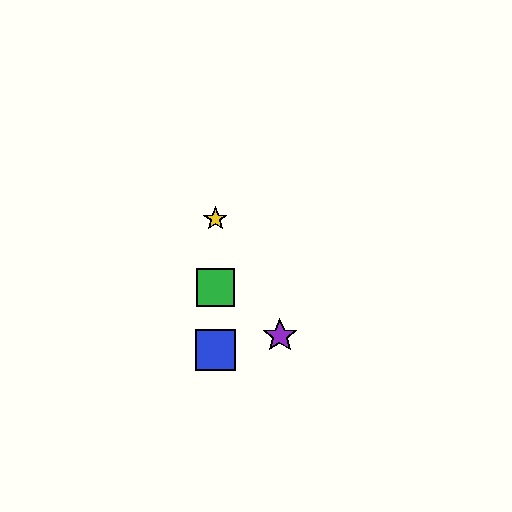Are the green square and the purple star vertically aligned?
No, the green square is at x≈215 and the purple star is at x≈280.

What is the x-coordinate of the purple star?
The purple star is at x≈280.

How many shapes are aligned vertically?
4 shapes (the red square, the blue square, the green square, the yellow star) are aligned vertically.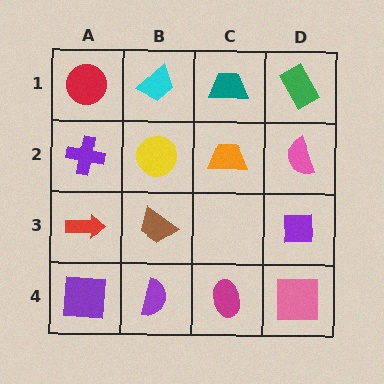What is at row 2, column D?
A pink semicircle.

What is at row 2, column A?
A purple cross.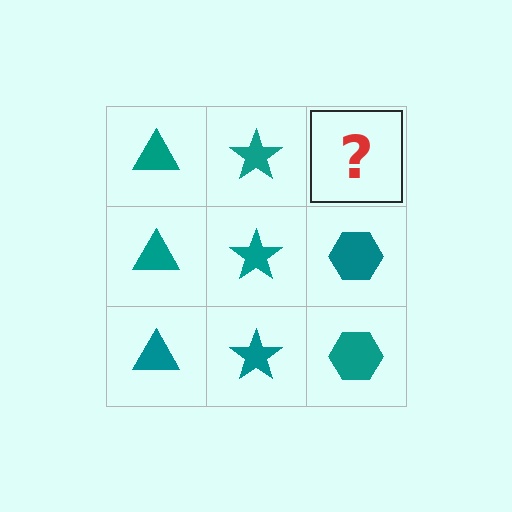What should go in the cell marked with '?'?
The missing cell should contain a teal hexagon.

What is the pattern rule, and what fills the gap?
The rule is that each column has a consistent shape. The gap should be filled with a teal hexagon.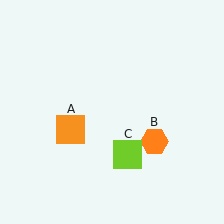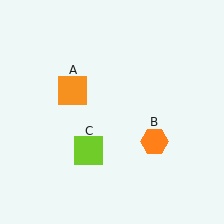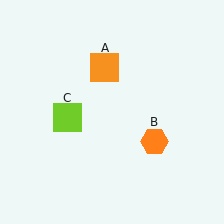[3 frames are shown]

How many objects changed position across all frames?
2 objects changed position: orange square (object A), lime square (object C).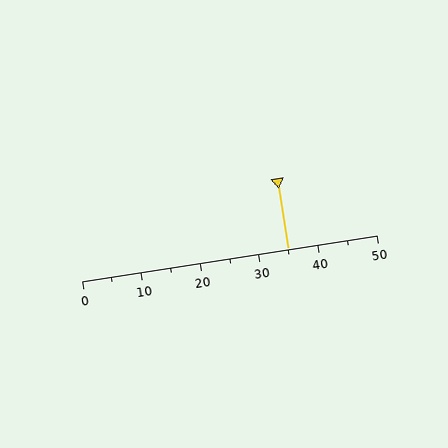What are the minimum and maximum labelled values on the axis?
The axis runs from 0 to 50.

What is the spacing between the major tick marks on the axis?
The major ticks are spaced 10 apart.